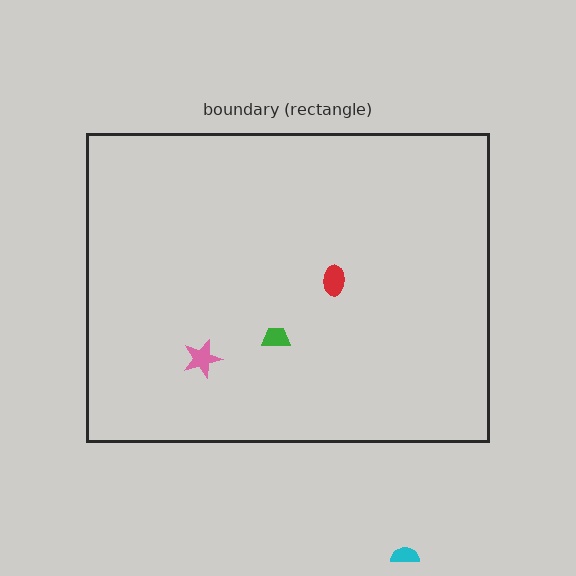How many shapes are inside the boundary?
3 inside, 1 outside.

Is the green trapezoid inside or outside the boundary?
Inside.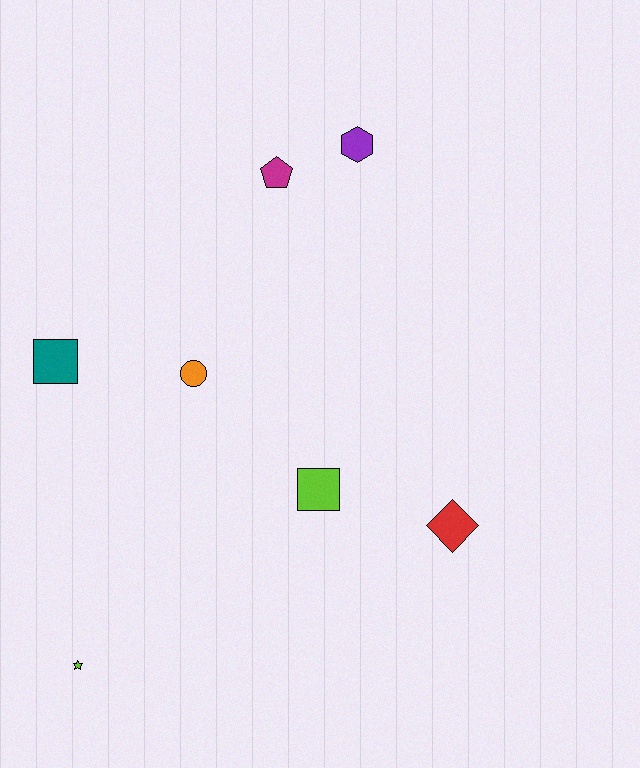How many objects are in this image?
There are 7 objects.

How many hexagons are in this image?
There is 1 hexagon.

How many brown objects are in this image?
There are no brown objects.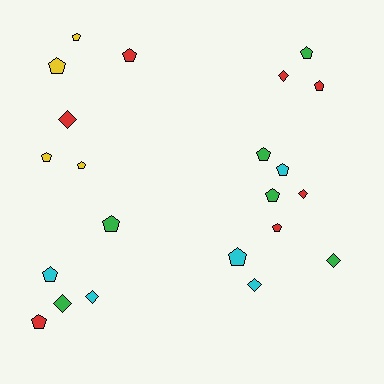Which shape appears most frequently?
Pentagon, with 15 objects.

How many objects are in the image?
There are 22 objects.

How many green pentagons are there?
There are 4 green pentagons.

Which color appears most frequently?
Red, with 7 objects.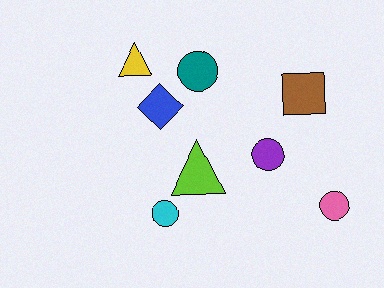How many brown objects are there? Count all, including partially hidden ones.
There is 1 brown object.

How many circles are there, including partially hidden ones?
There are 4 circles.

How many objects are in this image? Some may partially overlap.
There are 8 objects.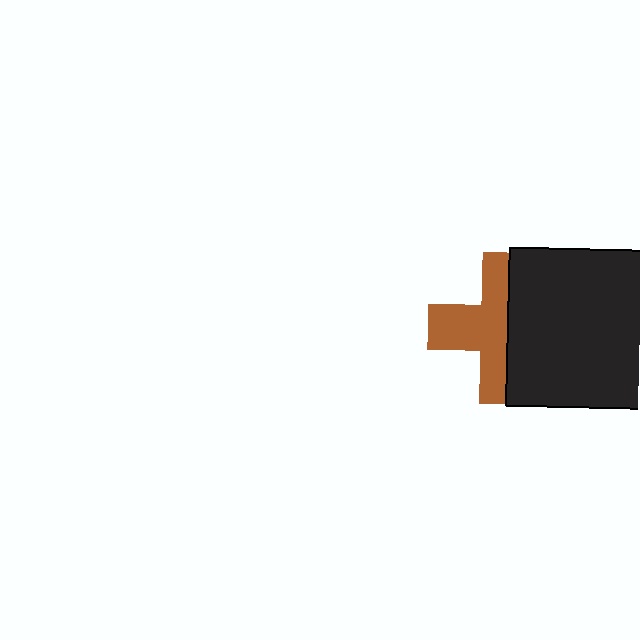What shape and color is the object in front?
The object in front is a black rectangle.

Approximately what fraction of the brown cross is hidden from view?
Roughly 46% of the brown cross is hidden behind the black rectangle.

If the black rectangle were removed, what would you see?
You would see the complete brown cross.